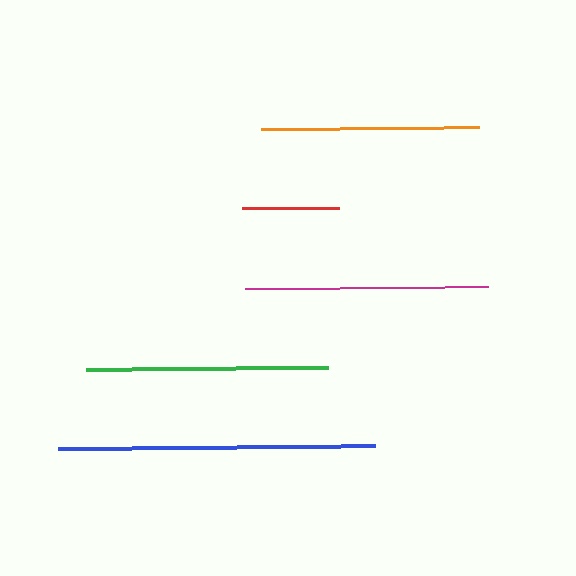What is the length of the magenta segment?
The magenta segment is approximately 243 pixels long.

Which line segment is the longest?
The blue line is the longest at approximately 316 pixels.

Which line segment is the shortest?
The red line is the shortest at approximately 97 pixels.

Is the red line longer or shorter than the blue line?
The blue line is longer than the red line.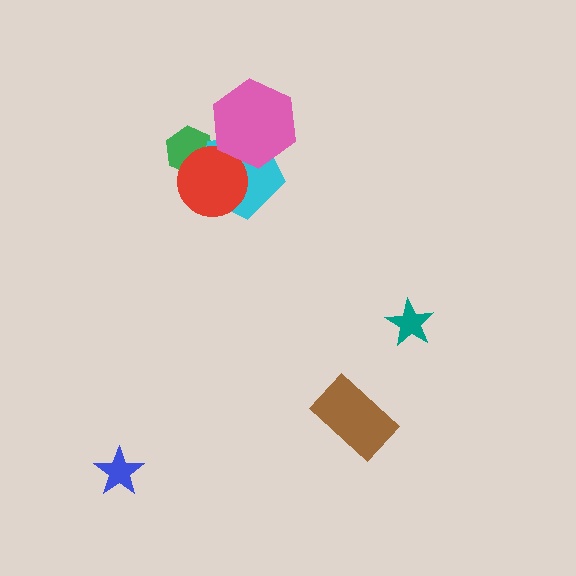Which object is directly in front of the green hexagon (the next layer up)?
The cyan pentagon is directly in front of the green hexagon.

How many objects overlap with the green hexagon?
2 objects overlap with the green hexagon.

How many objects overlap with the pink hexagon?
2 objects overlap with the pink hexagon.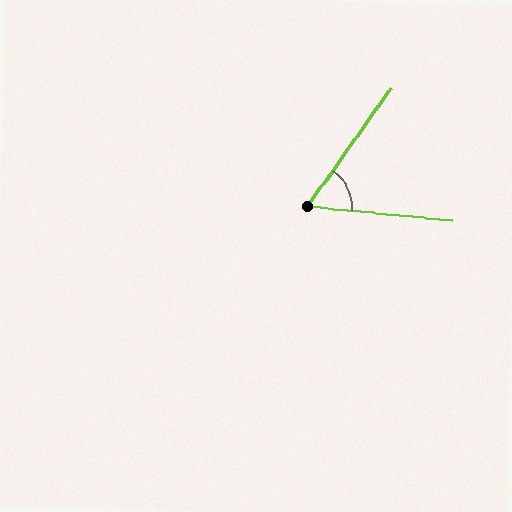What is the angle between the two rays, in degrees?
Approximately 61 degrees.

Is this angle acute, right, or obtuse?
It is acute.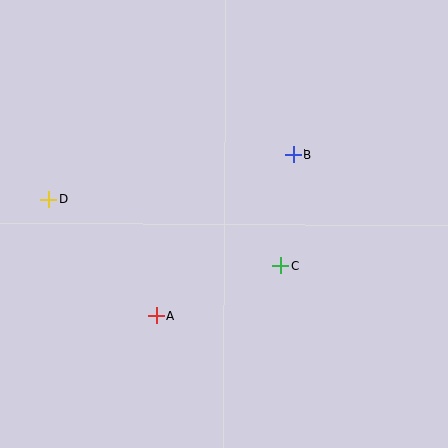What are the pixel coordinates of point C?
Point C is at (281, 266).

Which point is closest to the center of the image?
Point C at (281, 266) is closest to the center.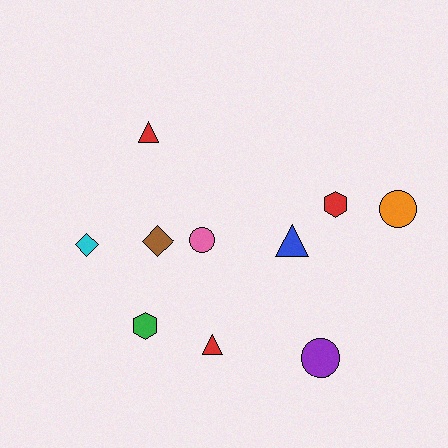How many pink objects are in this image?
There is 1 pink object.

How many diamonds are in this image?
There are 2 diamonds.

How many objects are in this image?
There are 10 objects.